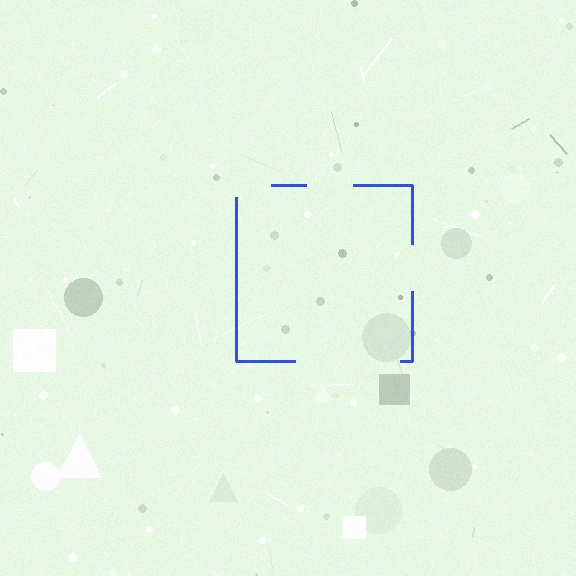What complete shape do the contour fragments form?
The contour fragments form a square.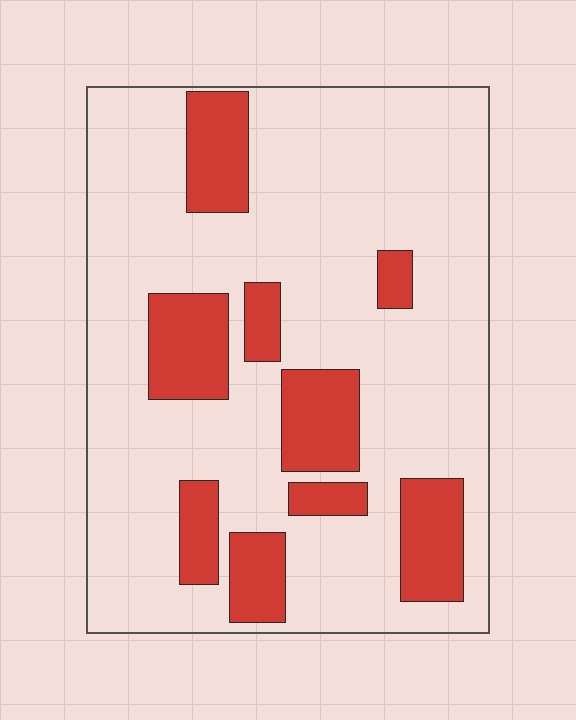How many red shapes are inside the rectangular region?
9.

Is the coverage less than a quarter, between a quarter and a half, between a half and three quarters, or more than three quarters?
Less than a quarter.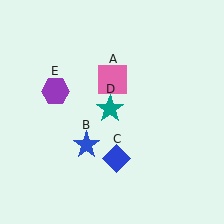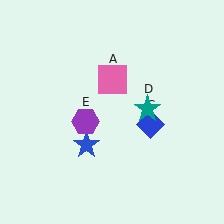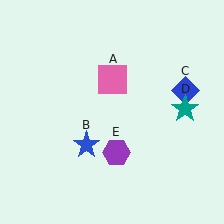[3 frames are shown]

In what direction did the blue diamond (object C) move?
The blue diamond (object C) moved up and to the right.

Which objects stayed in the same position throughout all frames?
Pink square (object A) and blue star (object B) remained stationary.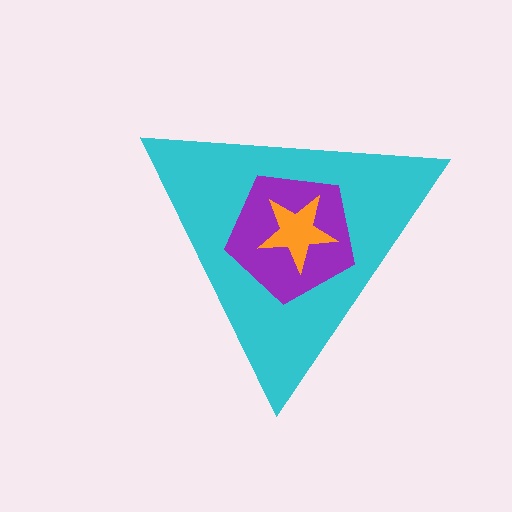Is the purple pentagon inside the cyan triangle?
Yes.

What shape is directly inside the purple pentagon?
The orange star.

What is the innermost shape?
The orange star.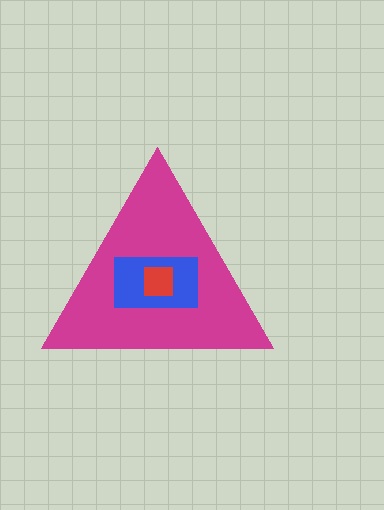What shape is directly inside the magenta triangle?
The blue rectangle.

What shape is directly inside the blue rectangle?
The red square.